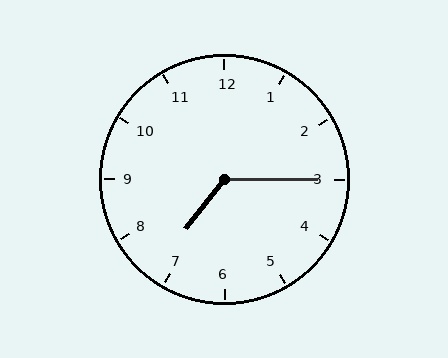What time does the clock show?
7:15.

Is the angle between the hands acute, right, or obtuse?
It is obtuse.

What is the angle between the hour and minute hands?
Approximately 128 degrees.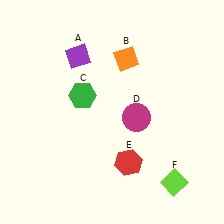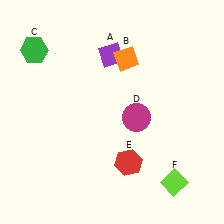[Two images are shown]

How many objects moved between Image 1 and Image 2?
2 objects moved between the two images.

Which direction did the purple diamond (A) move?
The purple diamond (A) moved right.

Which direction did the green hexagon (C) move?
The green hexagon (C) moved left.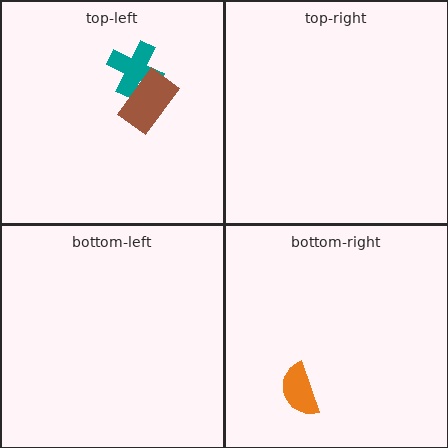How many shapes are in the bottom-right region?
1.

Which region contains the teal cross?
The top-left region.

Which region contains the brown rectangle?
The top-left region.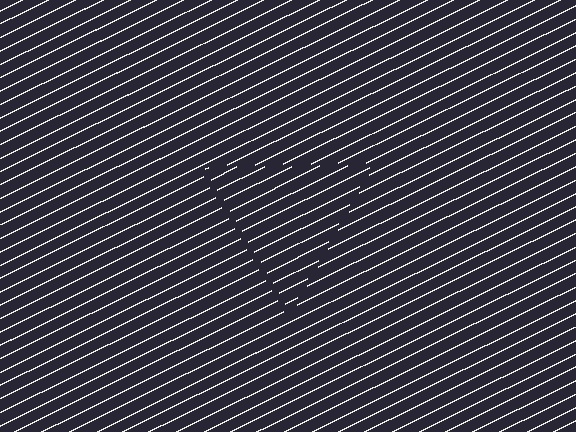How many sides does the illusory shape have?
3 sides — the line-ends trace a triangle.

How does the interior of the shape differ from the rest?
The interior of the shape contains the same grating, shifted by half a period — the contour is defined by the phase discontinuity where line-ends from the inner and outer gratings abut.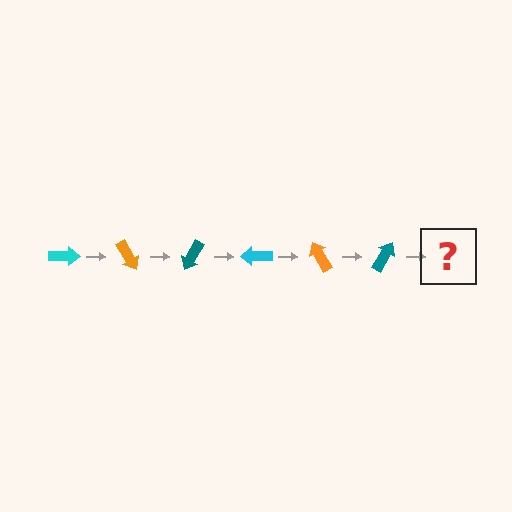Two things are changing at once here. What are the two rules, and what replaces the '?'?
The two rules are that it rotates 60 degrees each step and the color cycles through cyan, orange, and teal. The '?' should be a cyan arrow, rotated 360 degrees from the start.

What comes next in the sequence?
The next element should be a cyan arrow, rotated 360 degrees from the start.